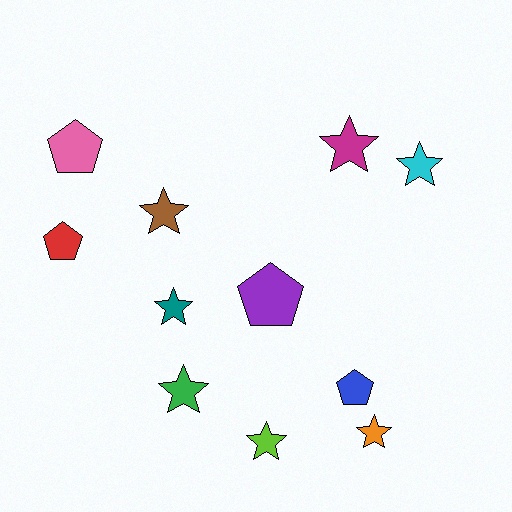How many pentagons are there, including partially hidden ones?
There are 4 pentagons.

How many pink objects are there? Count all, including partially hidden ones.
There is 1 pink object.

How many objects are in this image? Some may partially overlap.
There are 11 objects.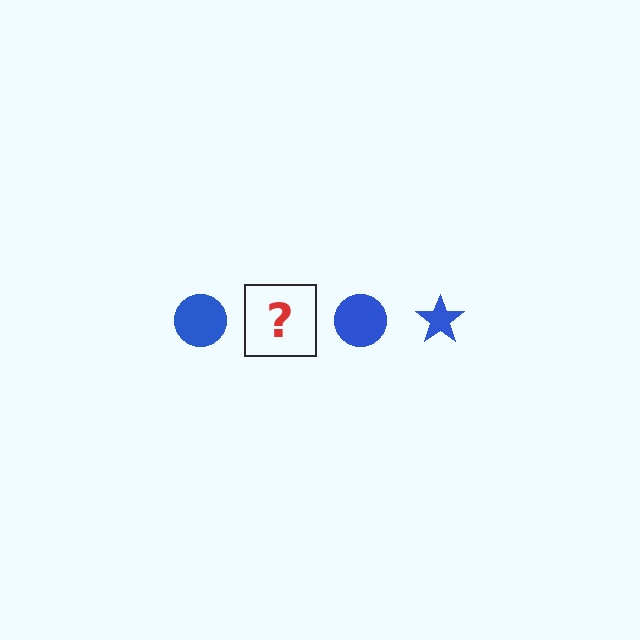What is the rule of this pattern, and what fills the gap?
The rule is that the pattern cycles through circle, star shapes in blue. The gap should be filled with a blue star.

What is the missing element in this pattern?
The missing element is a blue star.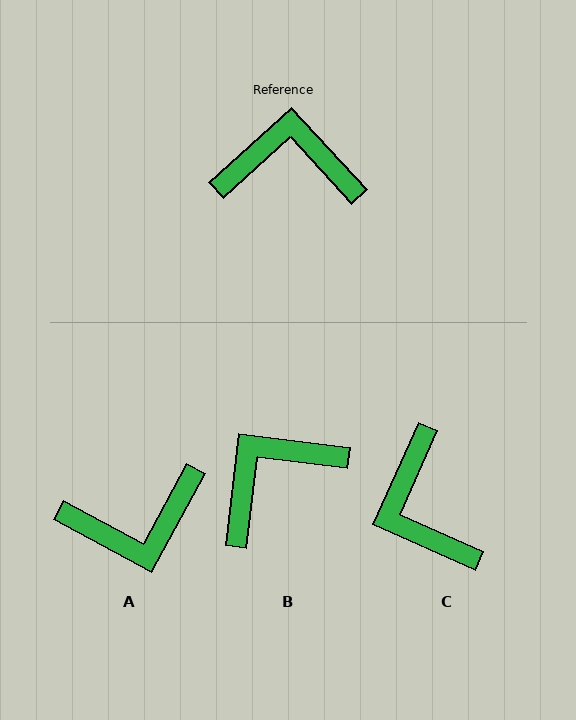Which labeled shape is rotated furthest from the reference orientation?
A, about 161 degrees away.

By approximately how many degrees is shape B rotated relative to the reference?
Approximately 41 degrees counter-clockwise.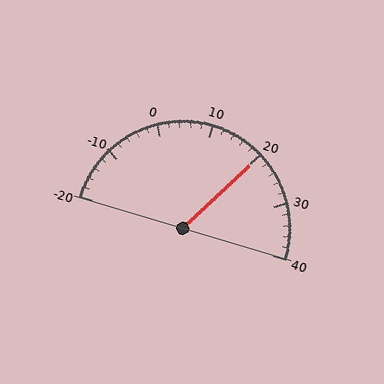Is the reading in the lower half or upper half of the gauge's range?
The reading is in the upper half of the range (-20 to 40).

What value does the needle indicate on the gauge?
The needle indicates approximately 20.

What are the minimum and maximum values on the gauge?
The gauge ranges from -20 to 40.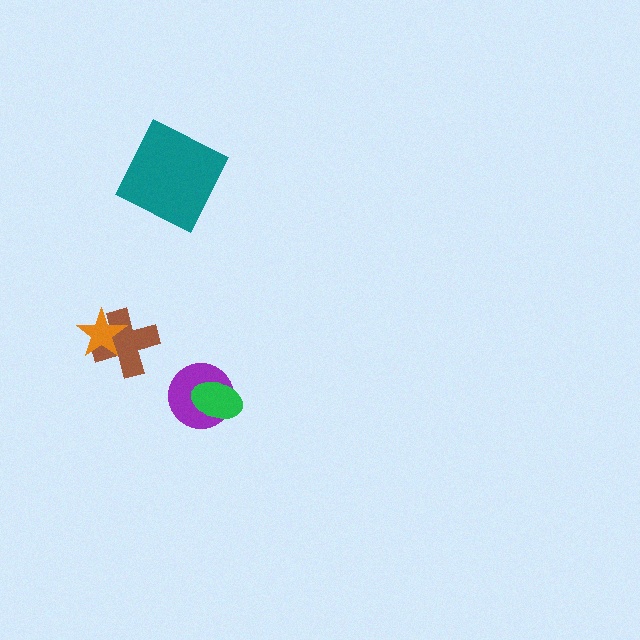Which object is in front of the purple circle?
The green ellipse is in front of the purple circle.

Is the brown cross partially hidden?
Yes, it is partially covered by another shape.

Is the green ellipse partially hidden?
No, no other shape covers it.